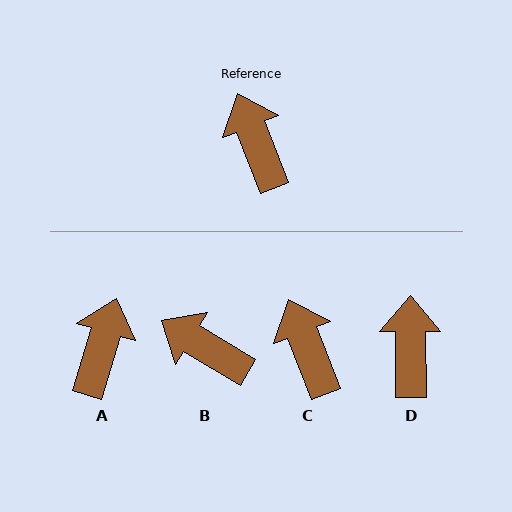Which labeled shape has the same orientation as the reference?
C.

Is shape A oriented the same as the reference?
No, it is off by about 38 degrees.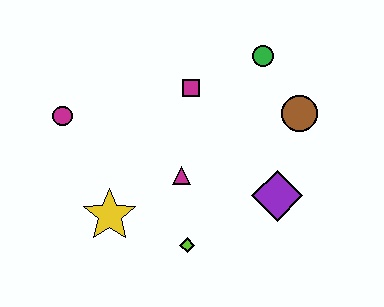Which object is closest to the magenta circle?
The yellow star is closest to the magenta circle.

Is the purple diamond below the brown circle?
Yes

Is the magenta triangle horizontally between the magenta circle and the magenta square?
Yes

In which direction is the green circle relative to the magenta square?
The green circle is to the right of the magenta square.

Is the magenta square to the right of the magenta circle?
Yes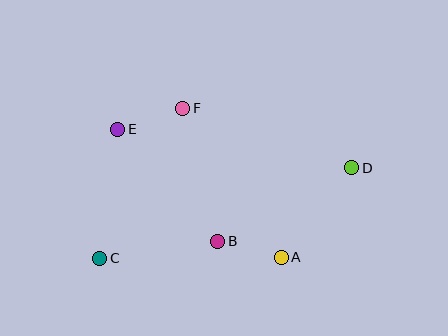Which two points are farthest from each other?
Points C and D are farthest from each other.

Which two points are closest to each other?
Points A and B are closest to each other.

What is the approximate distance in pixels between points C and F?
The distance between C and F is approximately 172 pixels.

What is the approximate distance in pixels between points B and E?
The distance between B and E is approximately 150 pixels.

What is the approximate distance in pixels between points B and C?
The distance between B and C is approximately 119 pixels.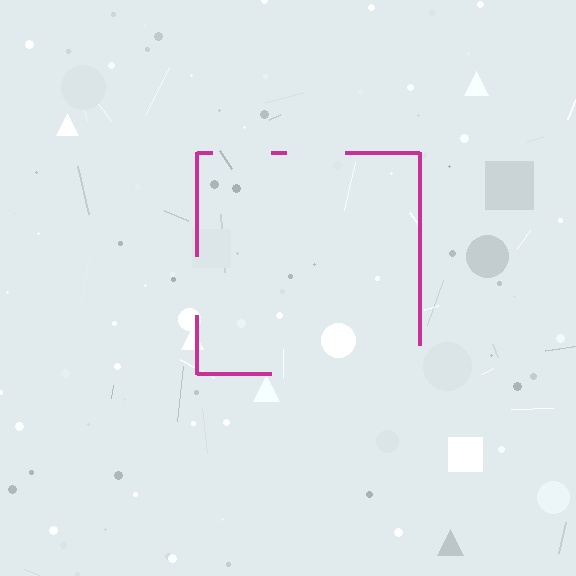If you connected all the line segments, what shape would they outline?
They would outline a square.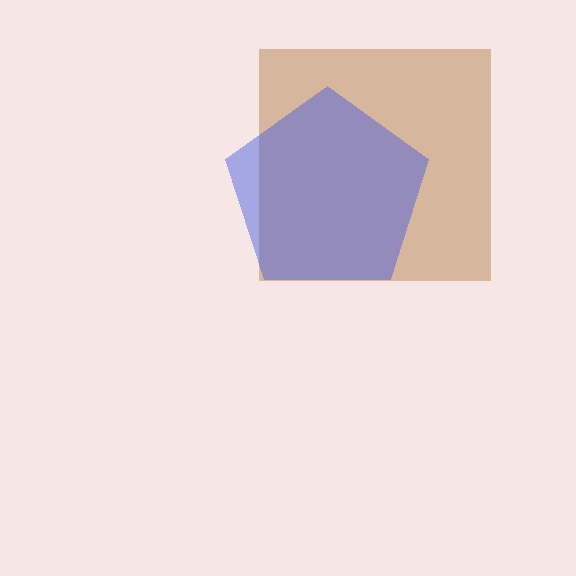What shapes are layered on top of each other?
The layered shapes are: a brown square, a blue pentagon.